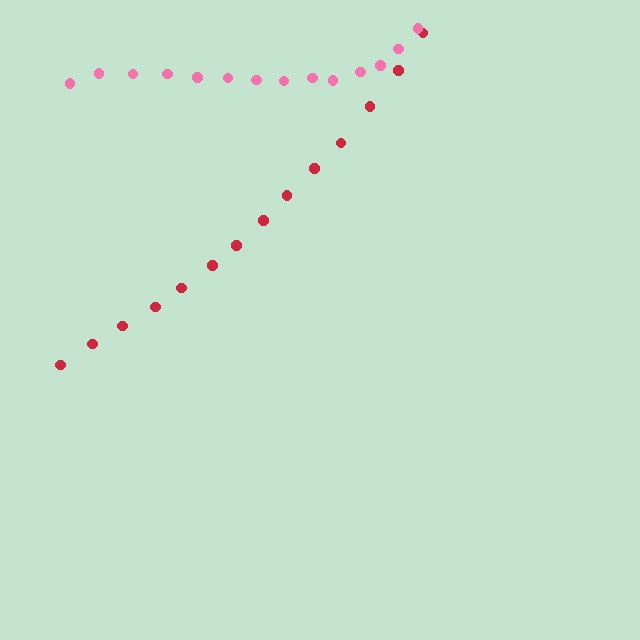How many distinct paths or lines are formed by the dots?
There are 2 distinct paths.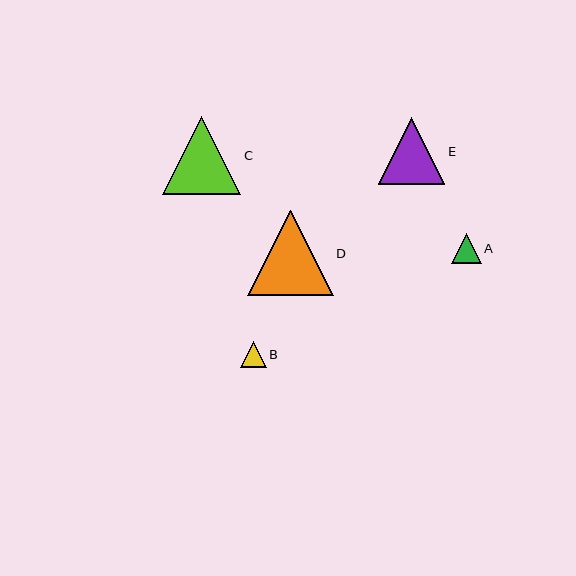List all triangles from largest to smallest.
From largest to smallest: D, C, E, A, B.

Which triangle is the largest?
Triangle D is the largest with a size of approximately 85 pixels.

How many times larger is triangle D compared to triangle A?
Triangle D is approximately 2.9 times the size of triangle A.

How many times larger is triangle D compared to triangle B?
Triangle D is approximately 3.3 times the size of triangle B.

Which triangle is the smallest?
Triangle B is the smallest with a size of approximately 26 pixels.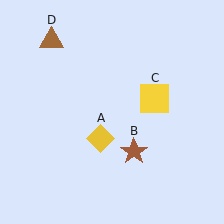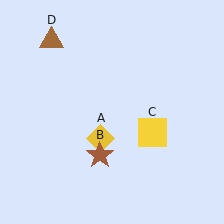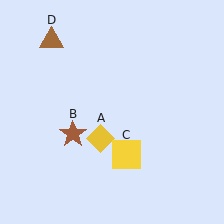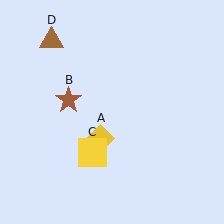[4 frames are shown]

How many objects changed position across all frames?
2 objects changed position: brown star (object B), yellow square (object C).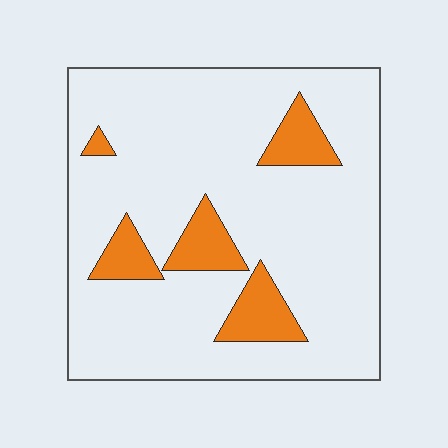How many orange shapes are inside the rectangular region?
5.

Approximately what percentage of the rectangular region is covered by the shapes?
Approximately 15%.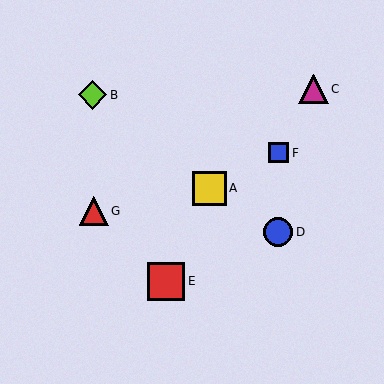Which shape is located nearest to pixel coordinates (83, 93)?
The lime diamond (labeled B) at (92, 95) is nearest to that location.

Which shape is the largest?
The red square (labeled E) is the largest.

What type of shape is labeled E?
Shape E is a red square.